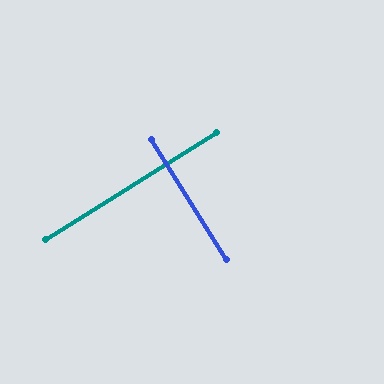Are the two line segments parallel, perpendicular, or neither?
Perpendicular — they meet at approximately 90°.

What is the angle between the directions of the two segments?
Approximately 90 degrees.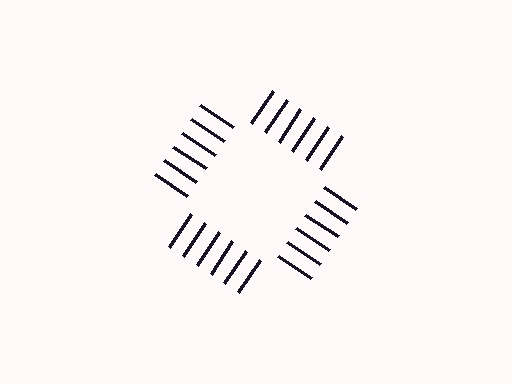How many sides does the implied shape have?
4 sides — the line-ends trace a square.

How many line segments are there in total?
24 — 6 along each of the 4 edges.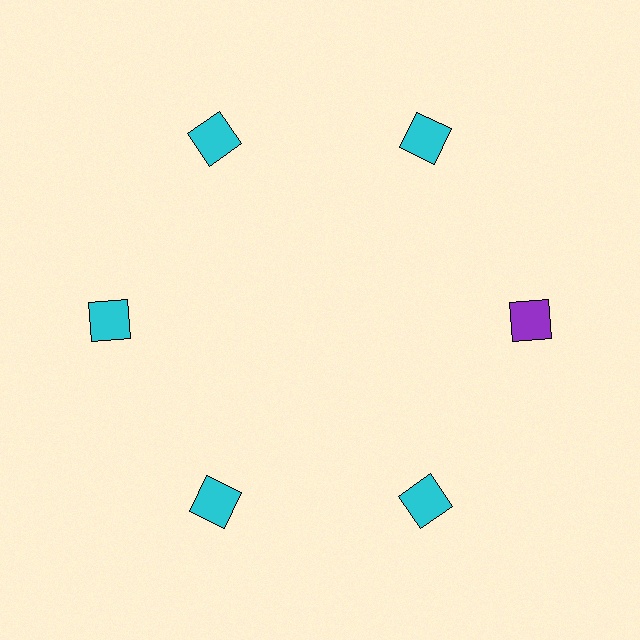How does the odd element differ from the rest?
It has a different color: purple instead of cyan.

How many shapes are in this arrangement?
There are 6 shapes arranged in a ring pattern.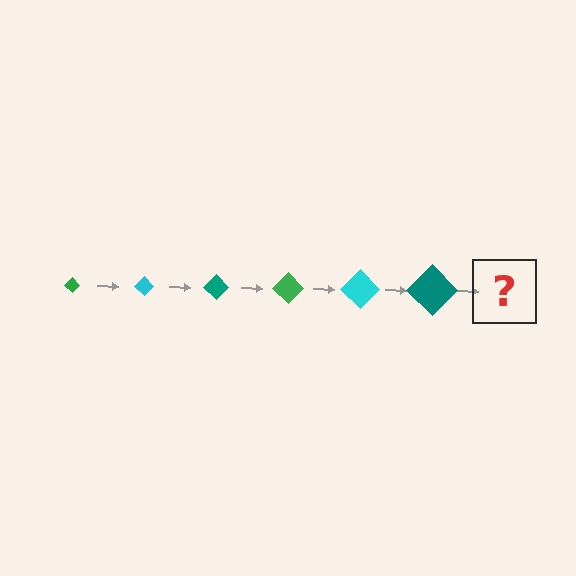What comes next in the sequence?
The next element should be a green diamond, larger than the previous one.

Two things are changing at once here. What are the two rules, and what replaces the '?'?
The two rules are that the diamond grows larger each step and the color cycles through green, cyan, and teal. The '?' should be a green diamond, larger than the previous one.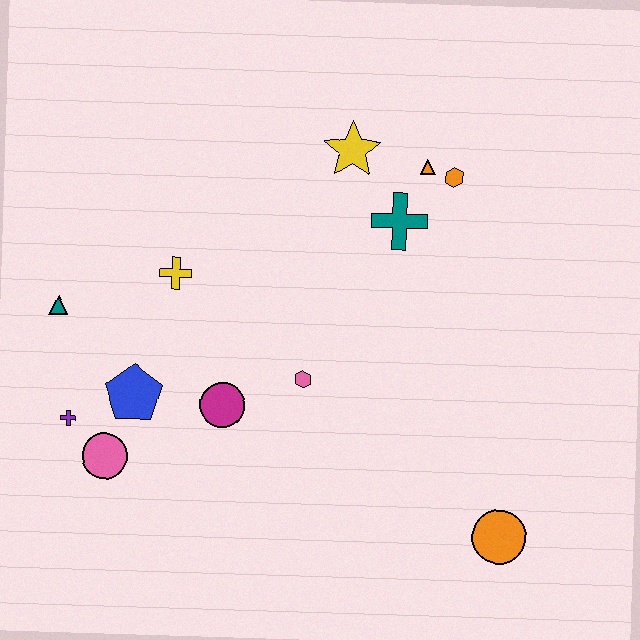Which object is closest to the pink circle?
The purple cross is closest to the pink circle.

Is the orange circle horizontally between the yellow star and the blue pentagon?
No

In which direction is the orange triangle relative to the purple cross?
The orange triangle is to the right of the purple cross.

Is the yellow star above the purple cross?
Yes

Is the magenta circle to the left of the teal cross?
Yes